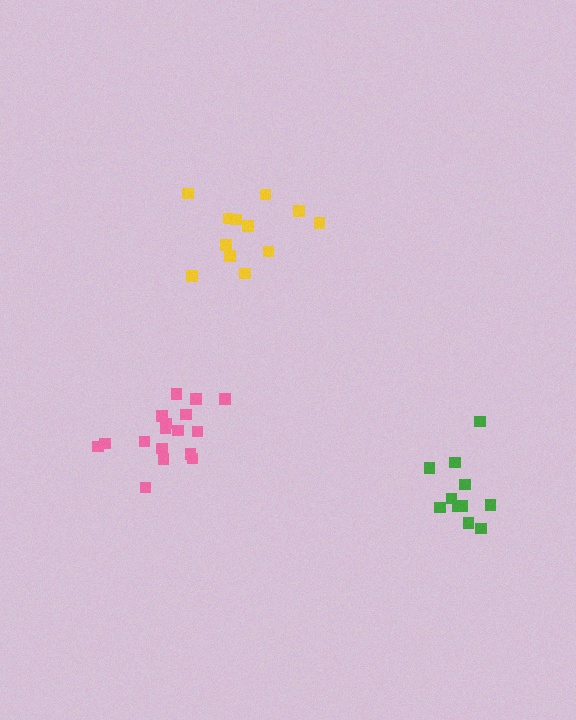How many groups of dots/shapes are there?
There are 3 groups.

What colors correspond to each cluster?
The clusters are colored: yellow, pink, green.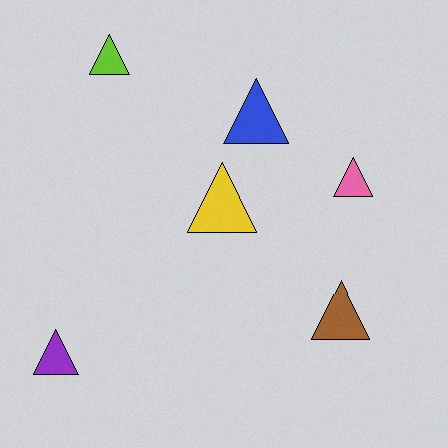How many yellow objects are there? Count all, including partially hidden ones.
There is 1 yellow object.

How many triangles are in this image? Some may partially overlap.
There are 6 triangles.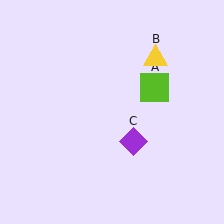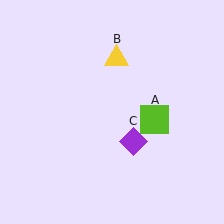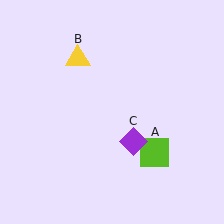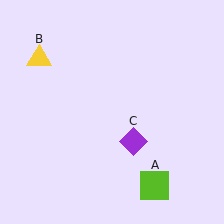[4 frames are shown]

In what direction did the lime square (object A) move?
The lime square (object A) moved down.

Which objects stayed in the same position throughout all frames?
Purple diamond (object C) remained stationary.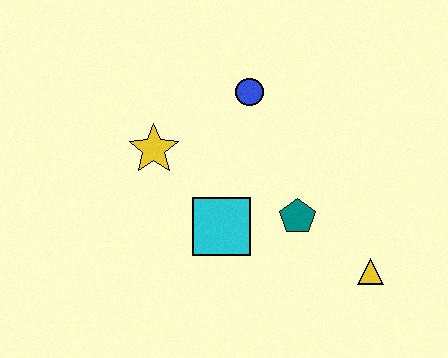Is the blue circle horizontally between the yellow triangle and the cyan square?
Yes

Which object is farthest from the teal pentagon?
The yellow star is farthest from the teal pentagon.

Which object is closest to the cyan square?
The teal pentagon is closest to the cyan square.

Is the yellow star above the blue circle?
No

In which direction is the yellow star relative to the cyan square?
The yellow star is above the cyan square.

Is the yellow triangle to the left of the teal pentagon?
No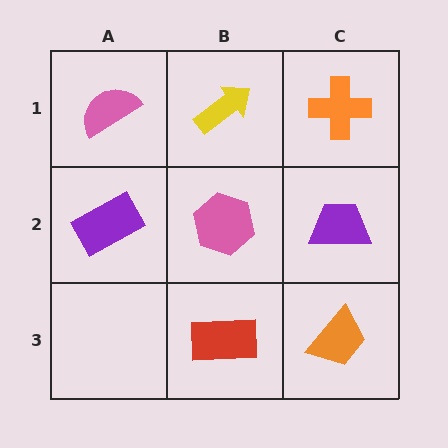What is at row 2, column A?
A purple rectangle.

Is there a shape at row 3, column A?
No, that cell is empty.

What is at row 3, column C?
An orange trapezoid.